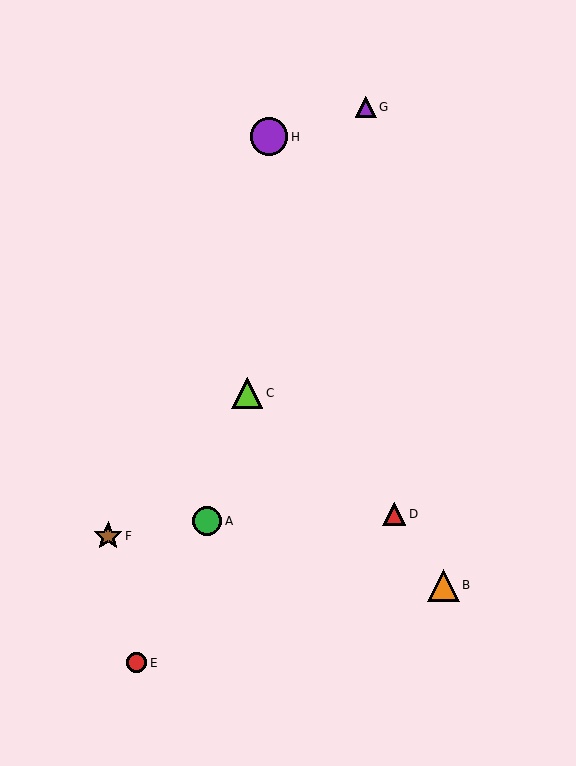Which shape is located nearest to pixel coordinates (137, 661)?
The red circle (labeled E) at (136, 663) is nearest to that location.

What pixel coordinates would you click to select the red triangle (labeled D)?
Click at (394, 514) to select the red triangle D.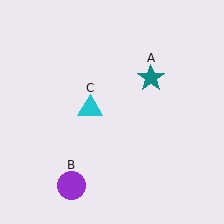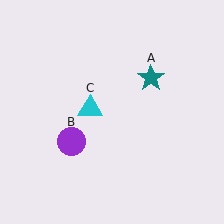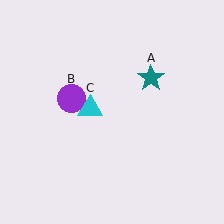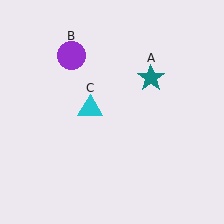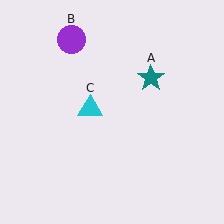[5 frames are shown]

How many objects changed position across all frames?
1 object changed position: purple circle (object B).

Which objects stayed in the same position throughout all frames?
Teal star (object A) and cyan triangle (object C) remained stationary.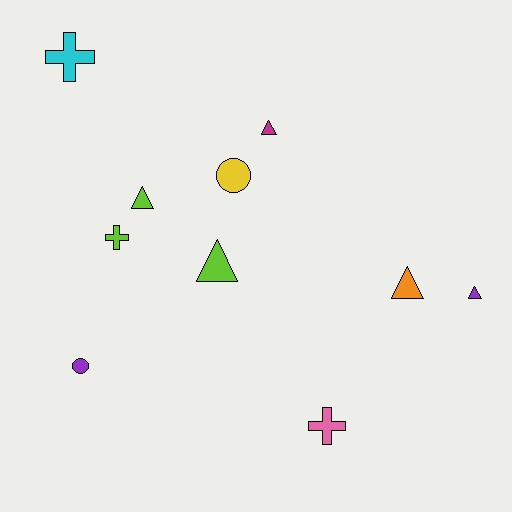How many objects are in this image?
There are 10 objects.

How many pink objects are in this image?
There is 1 pink object.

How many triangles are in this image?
There are 5 triangles.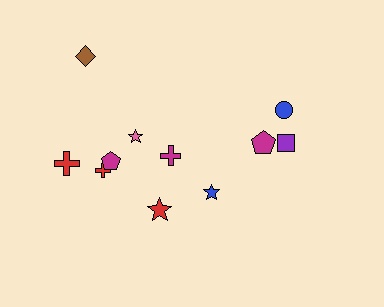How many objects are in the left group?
There are 7 objects.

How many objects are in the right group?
There are 4 objects.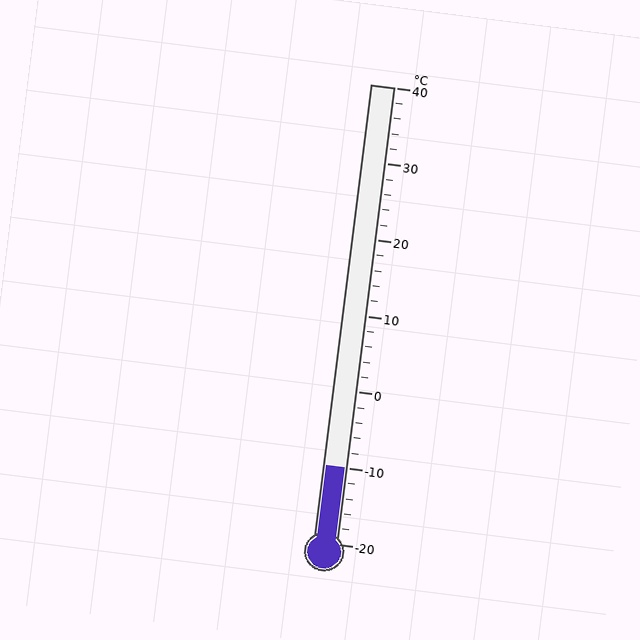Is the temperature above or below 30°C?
The temperature is below 30°C.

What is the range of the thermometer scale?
The thermometer scale ranges from -20°C to 40°C.